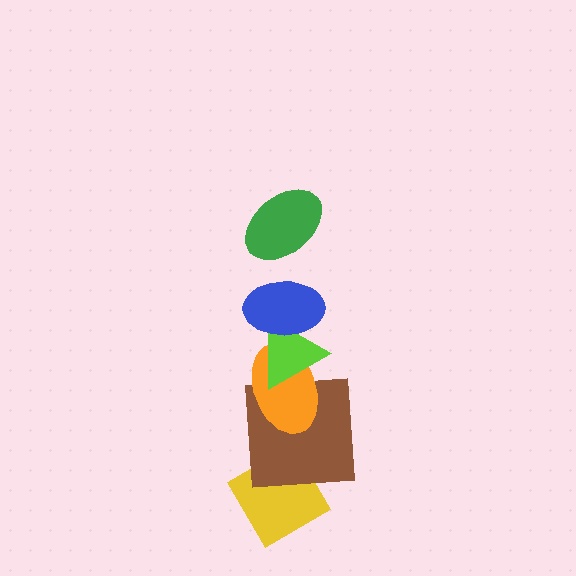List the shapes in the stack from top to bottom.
From top to bottom: the green ellipse, the blue ellipse, the lime triangle, the orange ellipse, the brown square, the yellow diamond.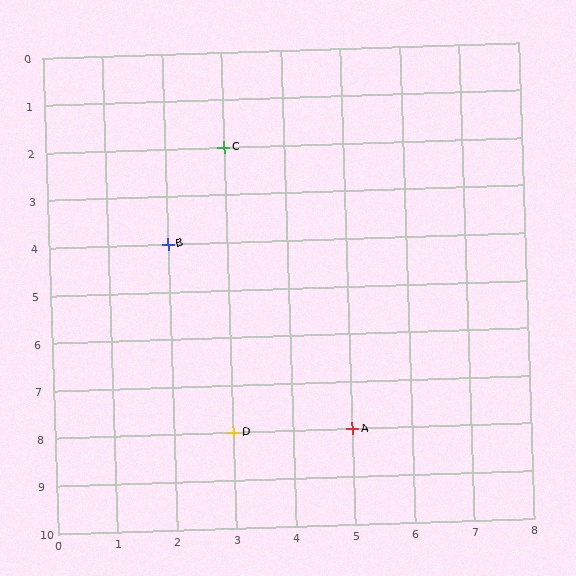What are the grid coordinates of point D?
Point D is at grid coordinates (3, 8).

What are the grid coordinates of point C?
Point C is at grid coordinates (3, 2).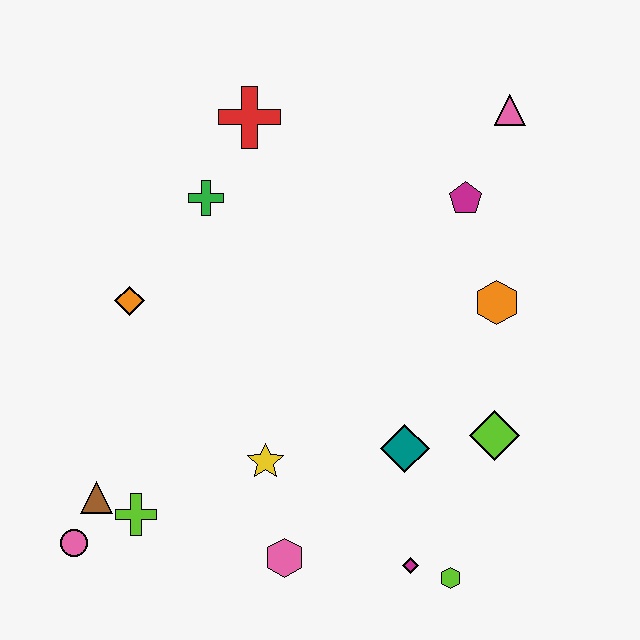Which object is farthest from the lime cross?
The pink triangle is farthest from the lime cross.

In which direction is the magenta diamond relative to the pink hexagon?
The magenta diamond is to the right of the pink hexagon.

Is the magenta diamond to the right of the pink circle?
Yes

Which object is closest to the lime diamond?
The teal diamond is closest to the lime diamond.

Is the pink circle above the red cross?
No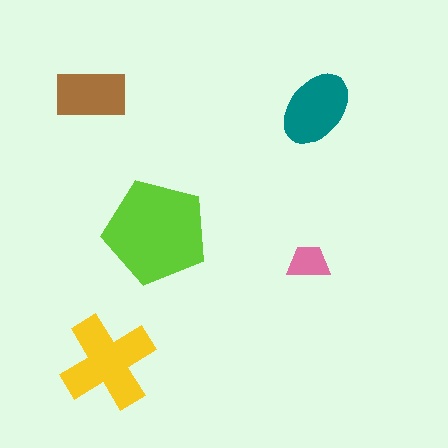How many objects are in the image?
There are 5 objects in the image.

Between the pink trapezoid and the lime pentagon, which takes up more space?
The lime pentagon.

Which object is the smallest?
The pink trapezoid.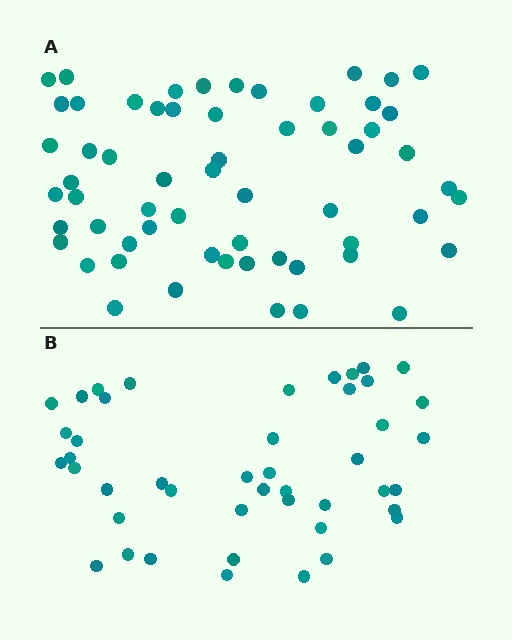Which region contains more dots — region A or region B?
Region A (the top region) has more dots.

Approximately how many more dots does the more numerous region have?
Region A has approximately 15 more dots than region B.